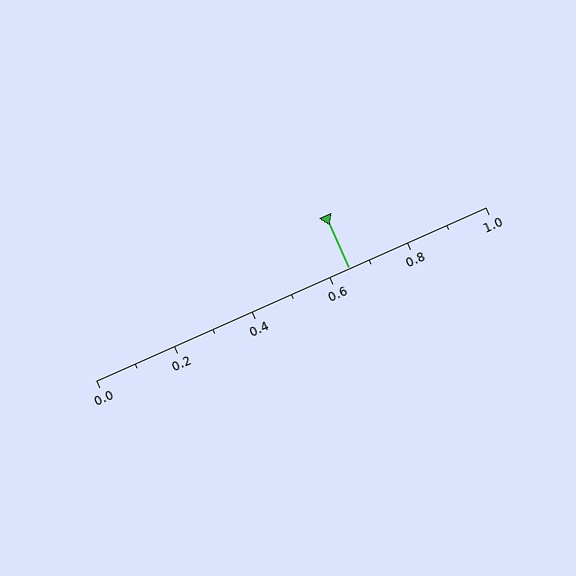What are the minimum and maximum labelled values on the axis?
The axis runs from 0.0 to 1.0.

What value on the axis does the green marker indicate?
The marker indicates approximately 0.65.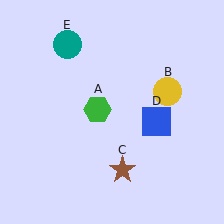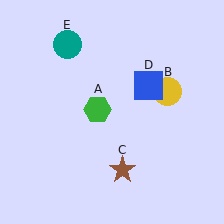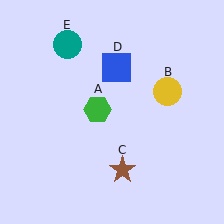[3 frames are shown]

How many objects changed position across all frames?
1 object changed position: blue square (object D).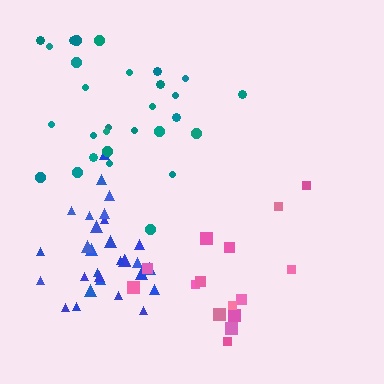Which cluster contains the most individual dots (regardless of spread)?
Blue (30).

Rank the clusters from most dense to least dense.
blue, teal, pink.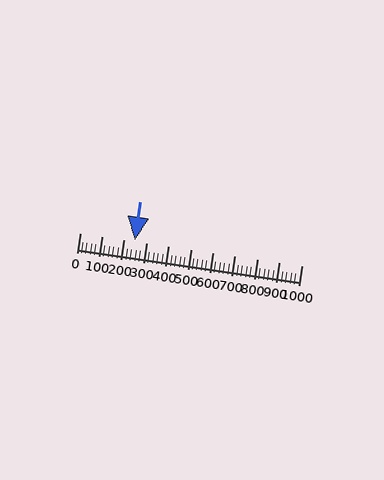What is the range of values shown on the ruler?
The ruler shows values from 0 to 1000.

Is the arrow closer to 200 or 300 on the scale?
The arrow is closer to 200.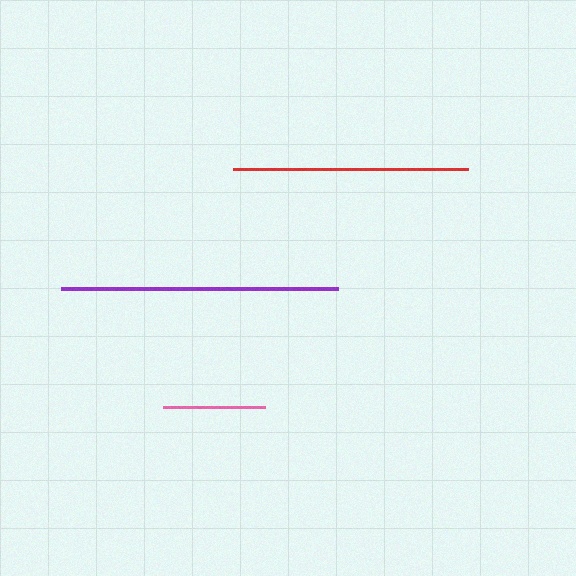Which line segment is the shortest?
The pink line is the shortest at approximately 102 pixels.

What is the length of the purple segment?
The purple segment is approximately 278 pixels long.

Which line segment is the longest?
The purple line is the longest at approximately 278 pixels.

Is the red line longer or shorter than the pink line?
The red line is longer than the pink line.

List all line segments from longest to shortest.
From longest to shortest: purple, red, pink.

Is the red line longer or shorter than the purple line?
The purple line is longer than the red line.